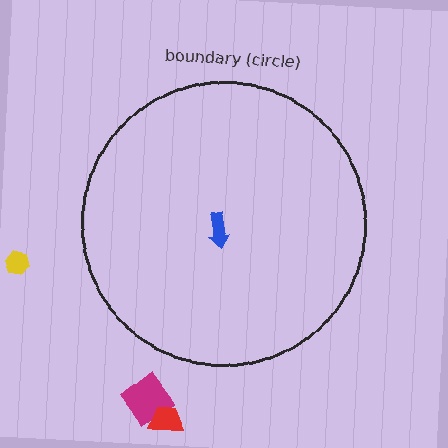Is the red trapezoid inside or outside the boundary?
Outside.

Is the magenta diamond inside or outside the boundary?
Outside.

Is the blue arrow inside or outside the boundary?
Inside.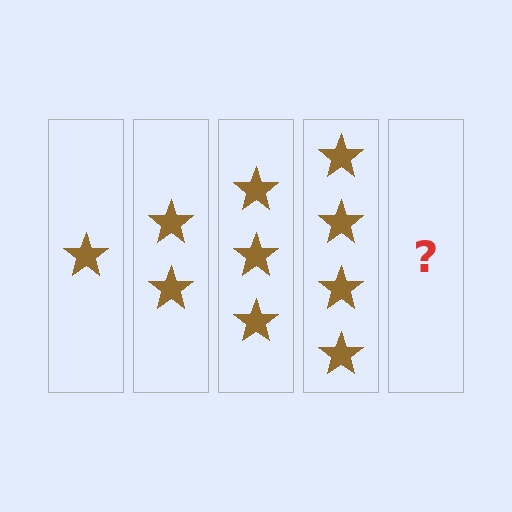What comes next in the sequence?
The next element should be 5 stars.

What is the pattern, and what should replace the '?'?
The pattern is that each step adds one more star. The '?' should be 5 stars.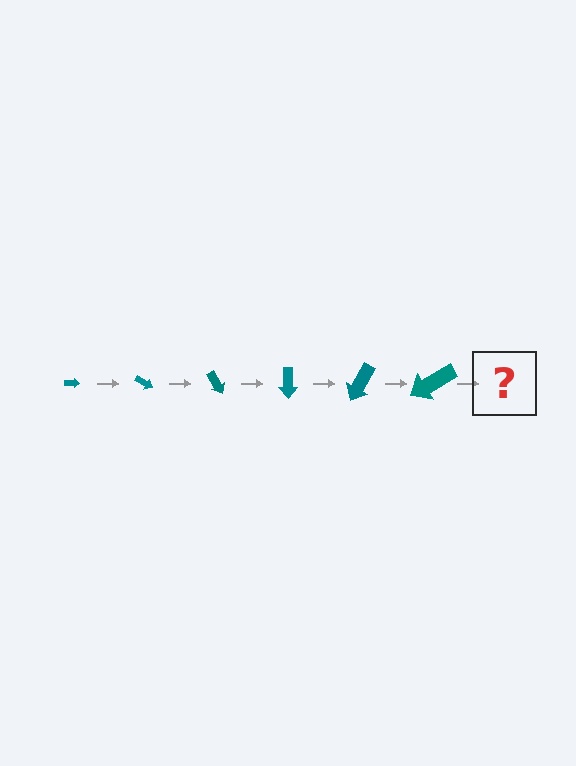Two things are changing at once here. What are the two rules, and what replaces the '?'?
The two rules are that the arrow grows larger each step and it rotates 30 degrees each step. The '?' should be an arrow, larger than the previous one and rotated 180 degrees from the start.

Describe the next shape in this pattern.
It should be an arrow, larger than the previous one and rotated 180 degrees from the start.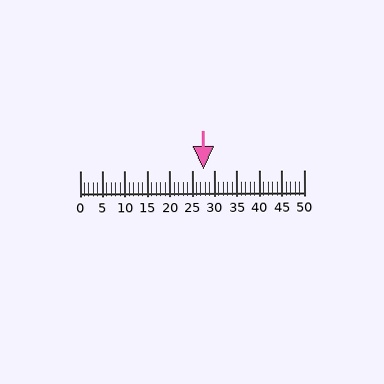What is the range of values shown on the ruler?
The ruler shows values from 0 to 50.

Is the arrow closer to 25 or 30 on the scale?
The arrow is closer to 30.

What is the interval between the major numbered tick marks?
The major tick marks are spaced 5 units apart.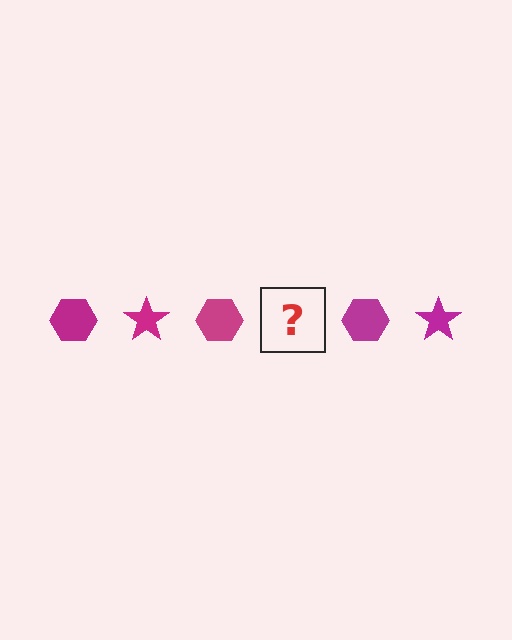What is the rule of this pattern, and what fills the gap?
The rule is that the pattern cycles through hexagon, star shapes in magenta. The gap should be filled with a magenta star.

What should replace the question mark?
The question mark should be replaced with a magenta star.